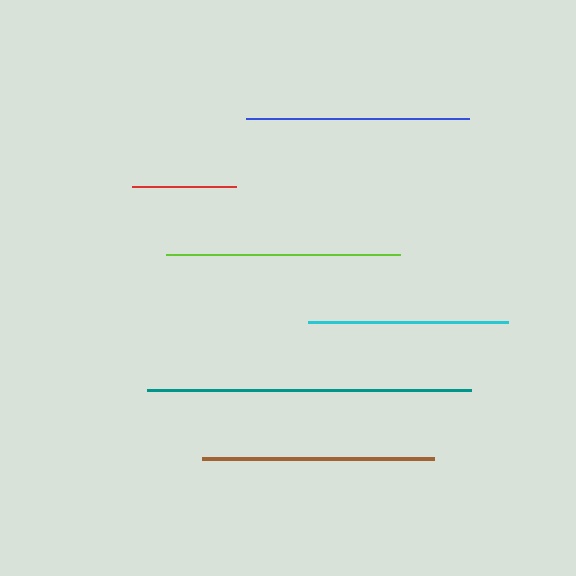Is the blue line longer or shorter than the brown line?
The brown line is longer than the blue line.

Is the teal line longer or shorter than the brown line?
The teal line is longer than the brown line.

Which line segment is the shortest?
The red line is the shortest at approximately 105 pixels.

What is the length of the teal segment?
The teal segment is approximately 324 pixels long.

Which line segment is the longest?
The teal line is the longest at approximately 324 pixels.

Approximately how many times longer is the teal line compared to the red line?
The teal line is approximately 3.1 times the length of the red line.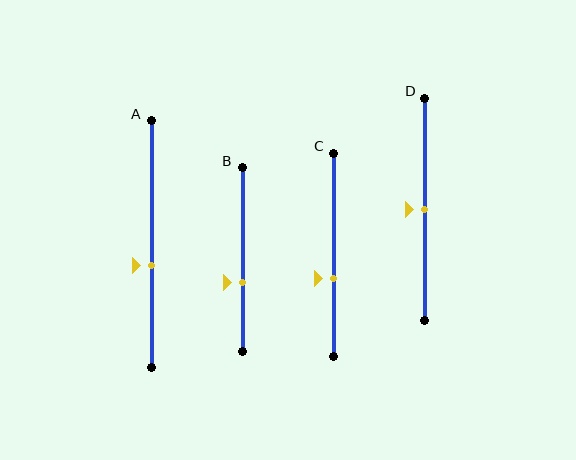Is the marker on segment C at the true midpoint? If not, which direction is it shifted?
No, the marker on segment C is shifted downward by about 12% of the segment length.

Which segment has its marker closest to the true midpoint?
Segment D has its marker closest to the true midpoint.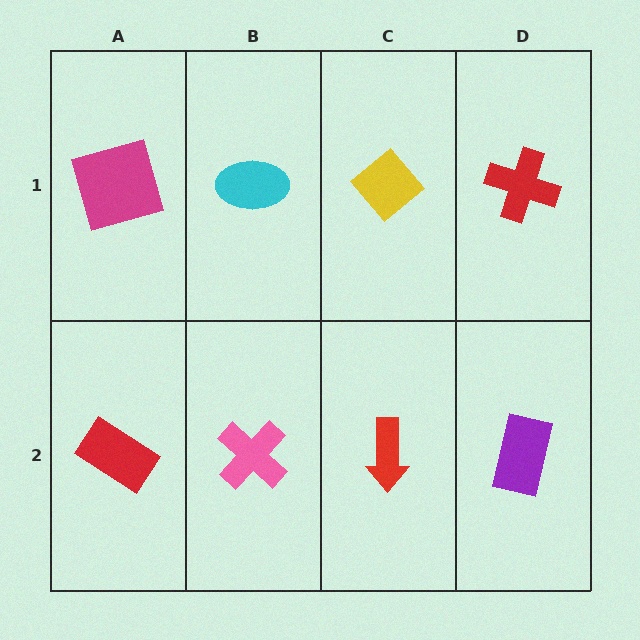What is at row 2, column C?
A red arrow.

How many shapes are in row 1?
4 shapes.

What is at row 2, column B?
A pink cross.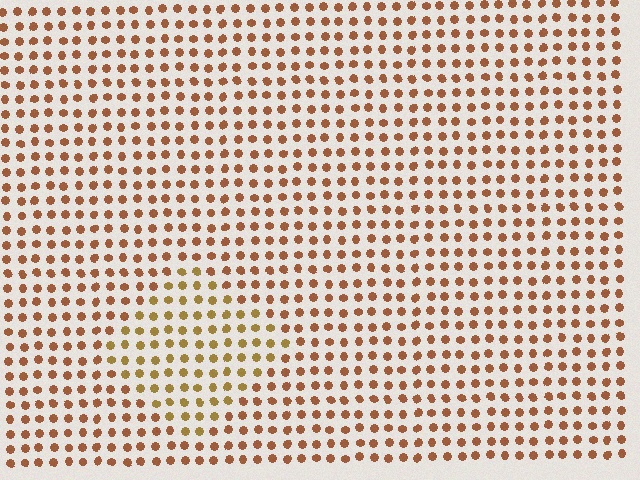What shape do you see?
I see a diamond.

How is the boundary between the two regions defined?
The boundary is defined purely by a slight shift in hue (about 25 degrees). Spacing, size, and orientation are identical on both sides.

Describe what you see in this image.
The image is filled with small brown elements in a uniform arrangement. A diamond-shaped region is visible where the elements are tinted to a slightly different hue, forming a subtle color boundary.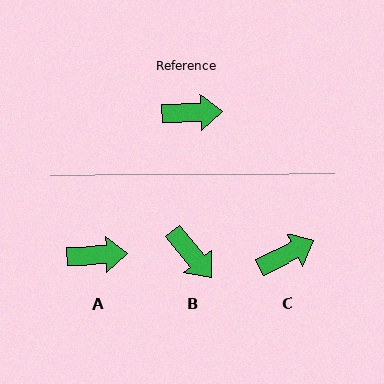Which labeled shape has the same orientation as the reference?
A.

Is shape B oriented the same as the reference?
No, it is off by about 52 degrees.